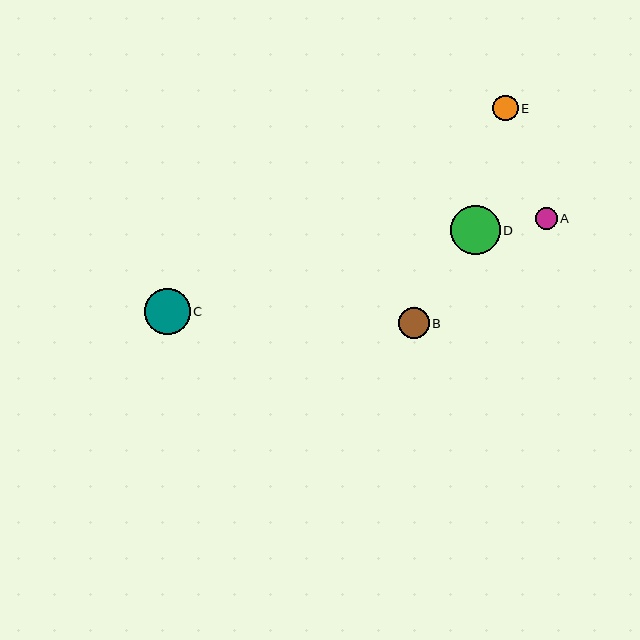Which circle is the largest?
Circle D is the largest with a size of approximately 49 pixels.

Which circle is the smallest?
Circle A is the smallest with a size of approximately 21 pixels.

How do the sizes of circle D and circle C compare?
Circle D and circle C are approximately the same size.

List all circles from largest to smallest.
From largest to smallest: D, C, B, E, A.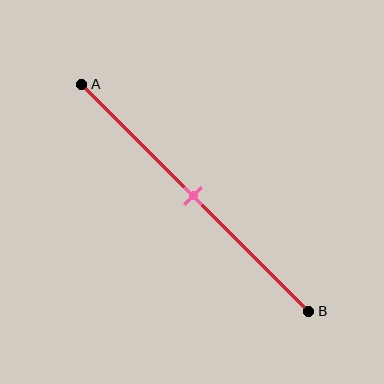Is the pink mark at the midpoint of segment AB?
Yes, the mark is approximately at the midpoint.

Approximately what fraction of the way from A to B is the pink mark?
The pink mark is approximately 50% of the way from A to B.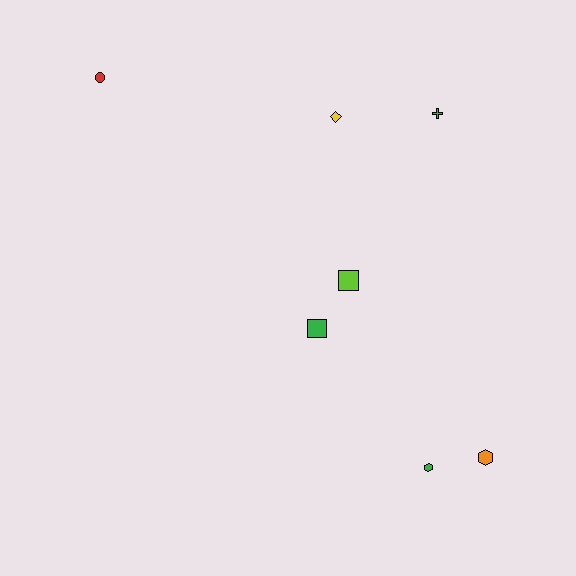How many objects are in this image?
There are 7 objects.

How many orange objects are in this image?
There is 1 orange object.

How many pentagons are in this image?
There are no pentagons.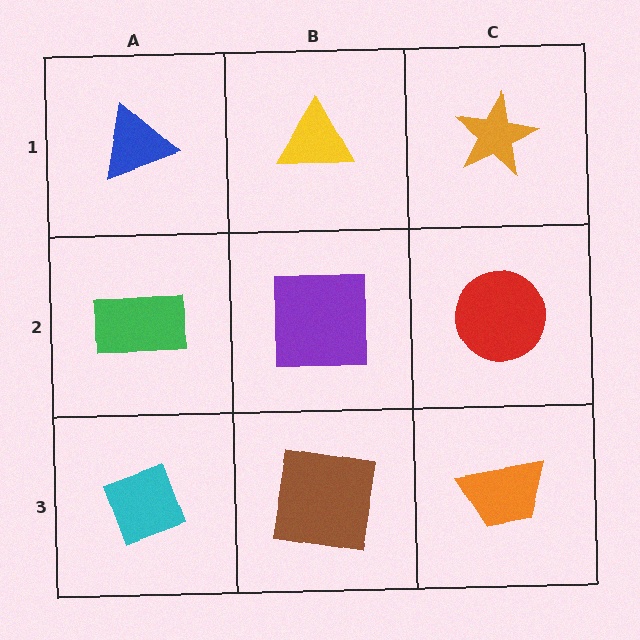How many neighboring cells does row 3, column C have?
2.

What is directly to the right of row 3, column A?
A brown square.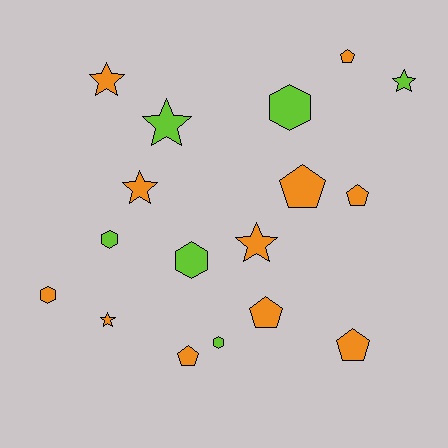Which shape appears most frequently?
Pentagon, with 6 objects.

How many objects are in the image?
There are 17 objects.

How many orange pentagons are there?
There are 6 orange pentagons.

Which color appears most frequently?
Orange, with 11 objects.